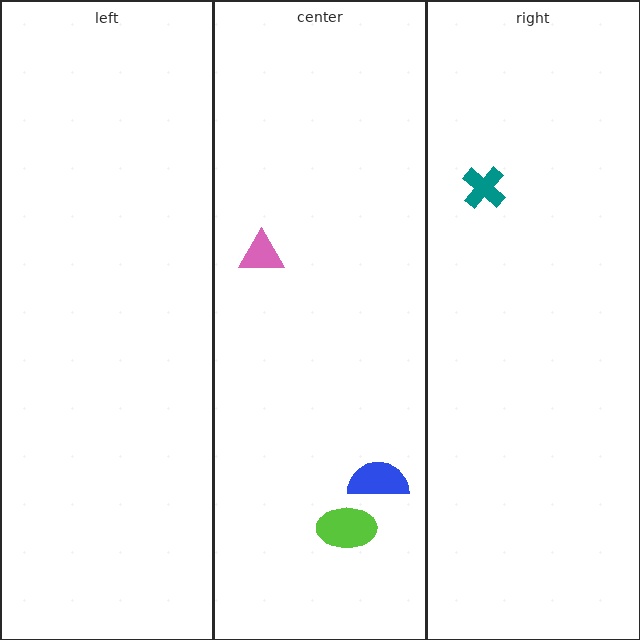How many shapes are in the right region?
1.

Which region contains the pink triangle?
The center region.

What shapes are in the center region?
The lime ellipse, the blue semicircle, the pink triangle.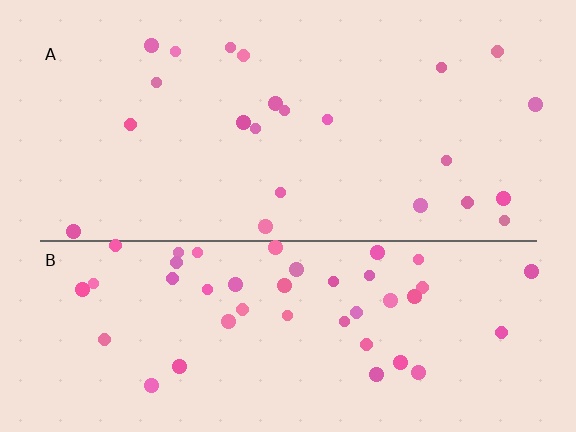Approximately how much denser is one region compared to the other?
Approximately 2.0× — region B over region A.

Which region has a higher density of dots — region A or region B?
B (the bottom).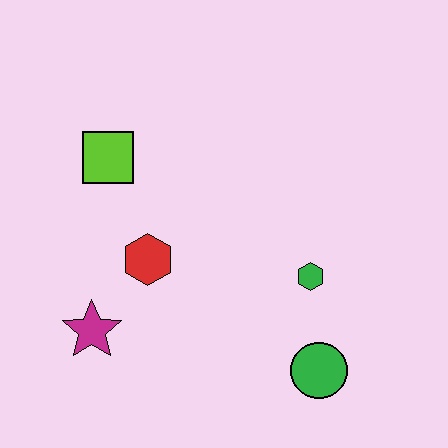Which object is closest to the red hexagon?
The magenta star is closest to the red hexagon.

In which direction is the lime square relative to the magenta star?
The lime square is above the magenta star.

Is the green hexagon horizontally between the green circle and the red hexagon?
Yes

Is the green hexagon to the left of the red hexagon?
No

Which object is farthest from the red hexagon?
The green circle is farthest from the red hexagon.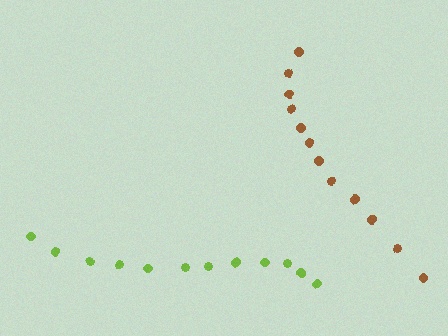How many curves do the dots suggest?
There are 2 distinct paths.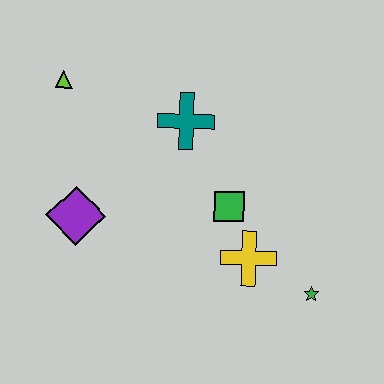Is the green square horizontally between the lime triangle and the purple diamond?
No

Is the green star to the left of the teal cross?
No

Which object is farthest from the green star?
The lime triangle is farthest from the green star.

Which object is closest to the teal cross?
The green square is closest to the teal cross.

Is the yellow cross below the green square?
Yes